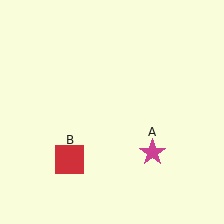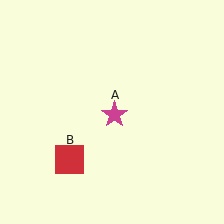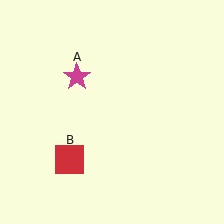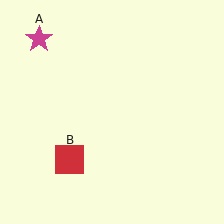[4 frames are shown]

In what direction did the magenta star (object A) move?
The magenta star (object A) moved up and to the left.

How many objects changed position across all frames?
1 object changed position: magenta star (object A).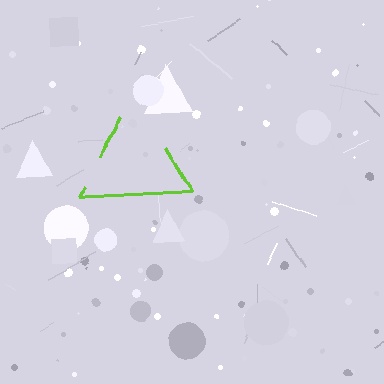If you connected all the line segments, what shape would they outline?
They would outline a triangle.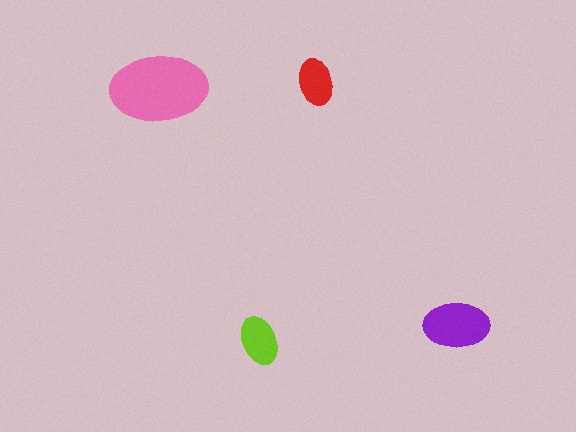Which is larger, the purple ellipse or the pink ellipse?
The pink one.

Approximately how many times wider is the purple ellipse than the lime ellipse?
About 1.5 times wider.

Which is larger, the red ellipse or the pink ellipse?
The pink one.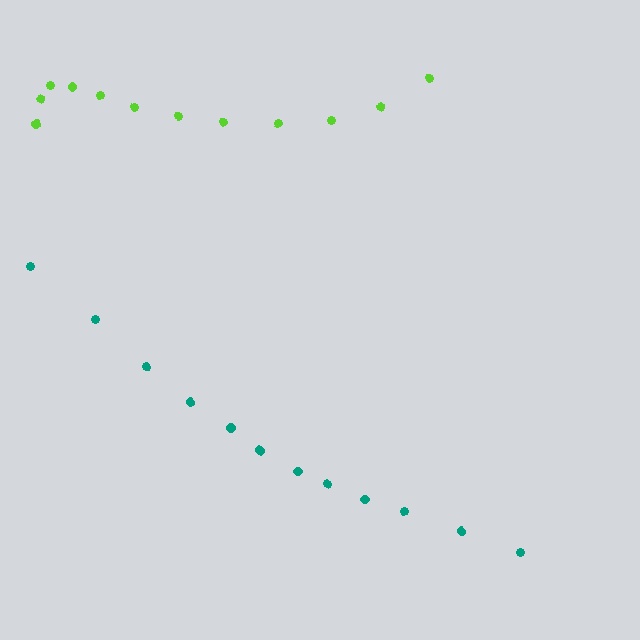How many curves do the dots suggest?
There are 2 distinct paths.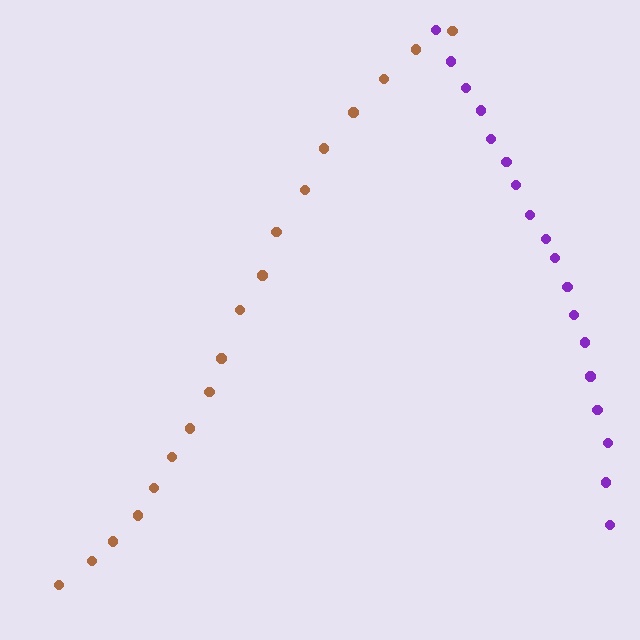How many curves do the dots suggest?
There are 2 distinct paths.